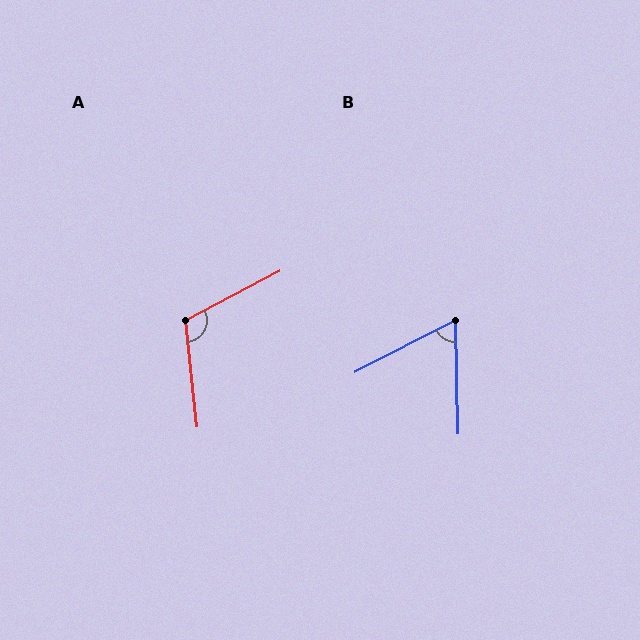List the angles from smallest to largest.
B (64°), A (111°).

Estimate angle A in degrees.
Approximately 111 degrees.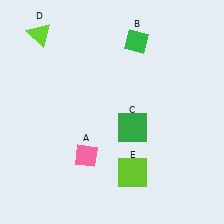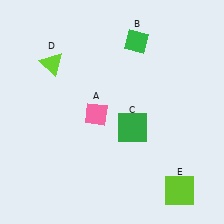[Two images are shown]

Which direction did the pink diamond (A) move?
The pink diamond (A) moved up.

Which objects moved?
The objects that moved are: the pink diamond (A), the lime triangle (D), the lime square (E).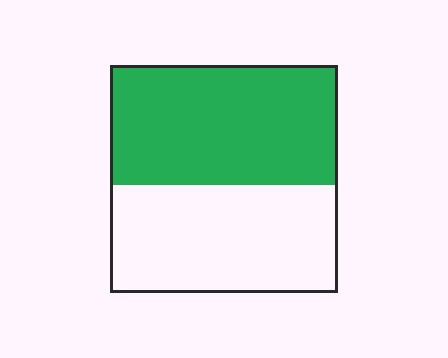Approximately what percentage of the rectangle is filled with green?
Approximately 55%.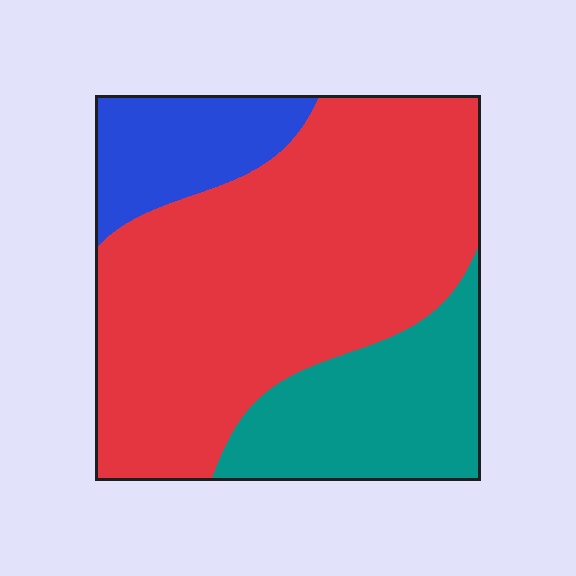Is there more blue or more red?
Red.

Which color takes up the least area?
Blue, at roughly 15%.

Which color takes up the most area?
Red, at roughly 65%.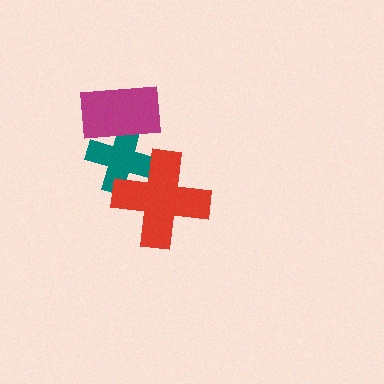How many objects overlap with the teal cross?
2 objects overlap with the teal cross.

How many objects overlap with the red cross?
1 object overlaps with the red cross.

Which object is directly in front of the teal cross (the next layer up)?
The red cross is directly in front of the teal cross.